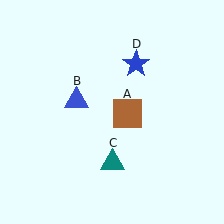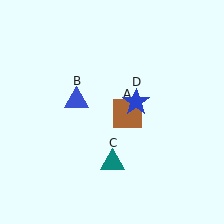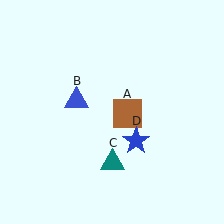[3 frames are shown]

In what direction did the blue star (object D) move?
The blue star (object D) moved down.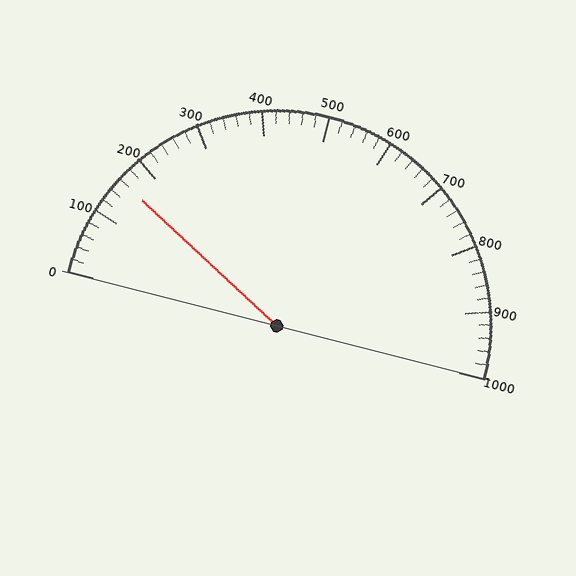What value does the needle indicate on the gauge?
The needle indicates approximately 160.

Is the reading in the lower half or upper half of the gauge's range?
The reading is in the lower half of the range (0 to 1000).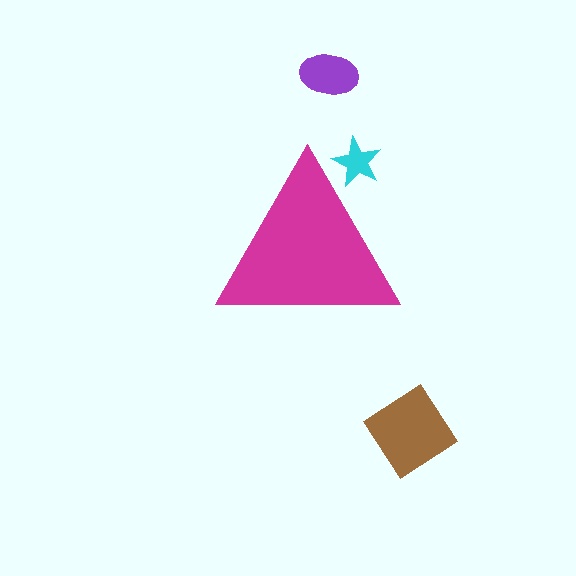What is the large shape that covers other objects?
A magenta triangle.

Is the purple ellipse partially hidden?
No, the purple ellipse is fully visible.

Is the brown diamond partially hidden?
No, the brown diamond is fully visible.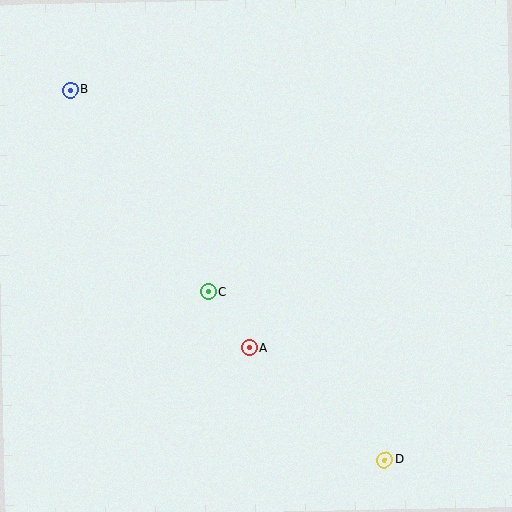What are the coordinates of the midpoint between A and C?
The midpoint between A and C is at (229, 320).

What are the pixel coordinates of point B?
Point B is at (70, 90).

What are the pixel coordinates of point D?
Point D is at (385, 460).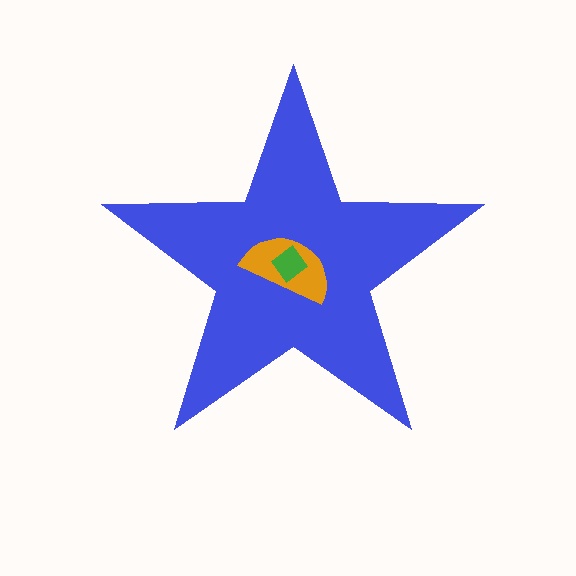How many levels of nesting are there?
3.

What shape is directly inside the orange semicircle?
The green diamond.